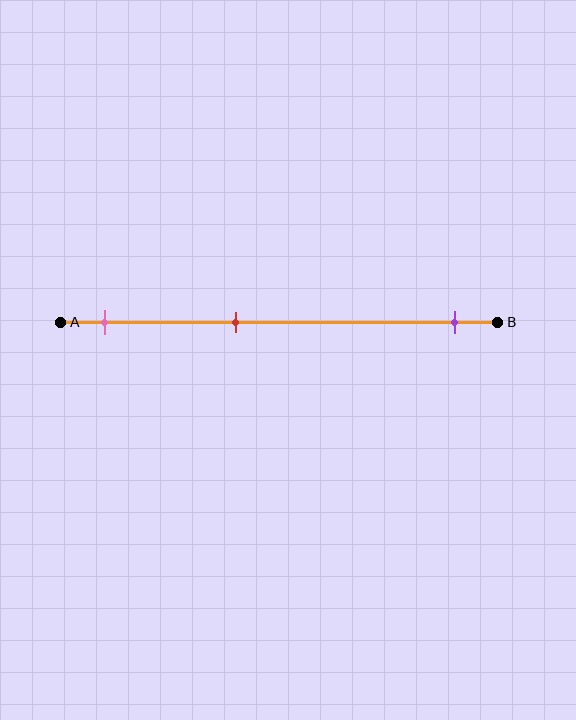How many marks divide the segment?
There are 3 marks dividing the segment.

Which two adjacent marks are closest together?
The pink and red marks are the closest adjacent pair.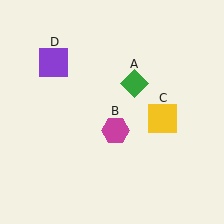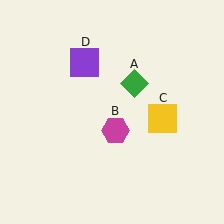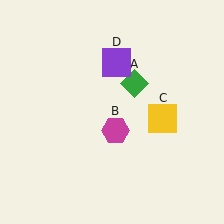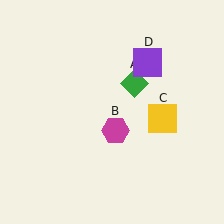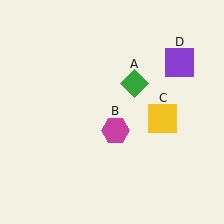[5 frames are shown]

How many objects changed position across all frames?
1 object changed position: purple square (object D).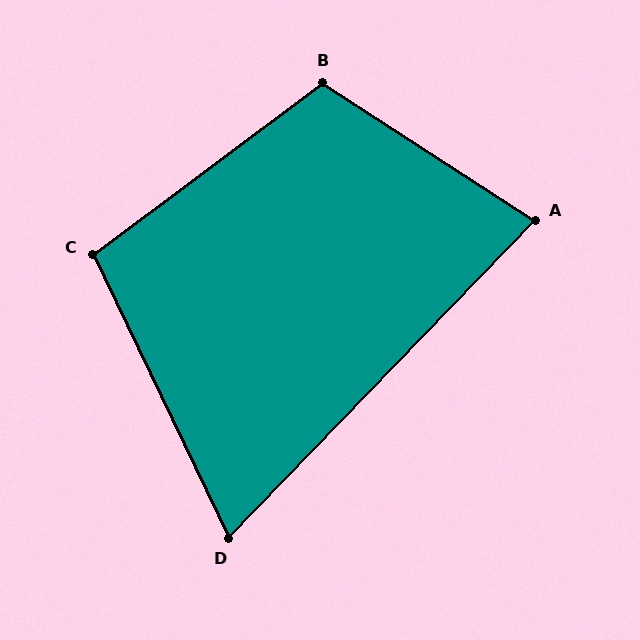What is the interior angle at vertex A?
Approximately 79 degrees (acute).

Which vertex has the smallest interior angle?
D, at approximately 70 degrees.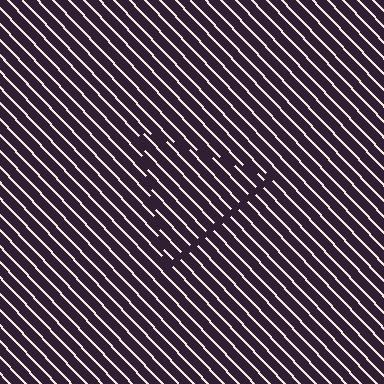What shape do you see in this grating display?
An illusory triangle. The interior of the shape contains the same grating, shifted by half a period — the contour is defined by the phase discontinuity where line-ends from the inner and outer gratings abut.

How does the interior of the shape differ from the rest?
The interior of the shape contains the same grating, shifted by half a period — the contour is defined by the phase discontinuity where line-ends from the inner and outer gratings abut.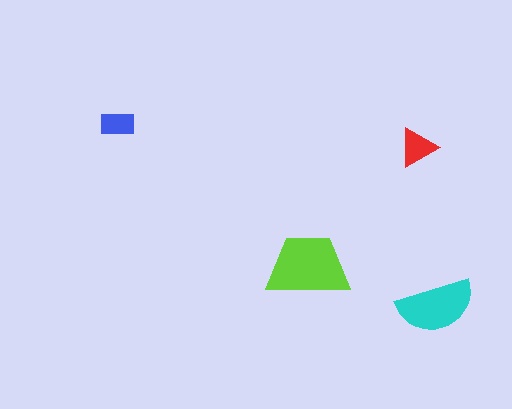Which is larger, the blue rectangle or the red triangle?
The red triangle.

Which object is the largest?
The lime trapezoid.